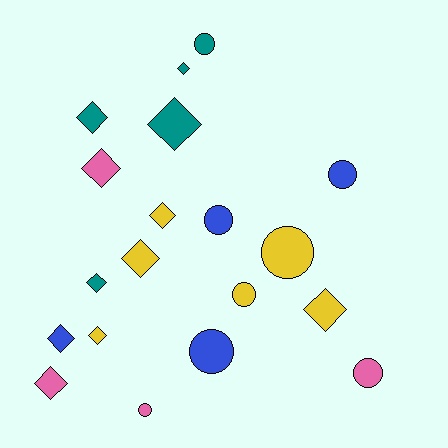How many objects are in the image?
There are 19 objects.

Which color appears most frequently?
Yellow, with 6 objects.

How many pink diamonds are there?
There are 2 pink diamonds.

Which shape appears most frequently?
Diamond, with 11 objects.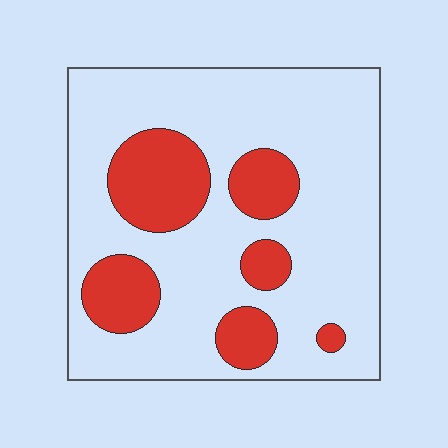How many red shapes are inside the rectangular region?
6.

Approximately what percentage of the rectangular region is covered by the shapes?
Approximately 25%.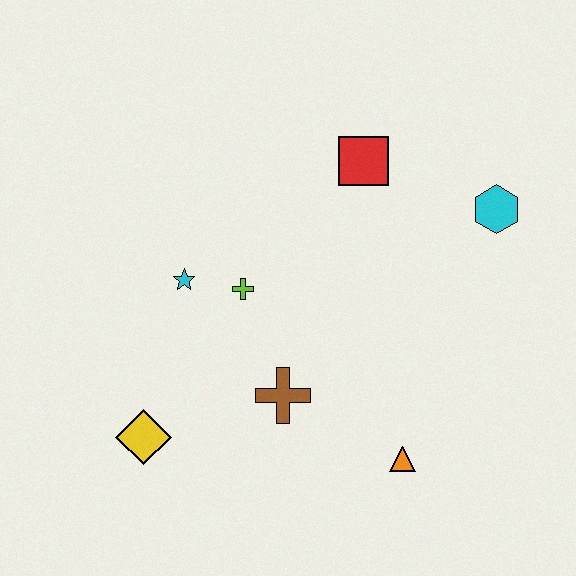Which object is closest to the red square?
The cyan hexagon is closest to the red square.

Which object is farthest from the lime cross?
The cyan hexagon is farthest from the lime cross.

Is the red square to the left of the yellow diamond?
No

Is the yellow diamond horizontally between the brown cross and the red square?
No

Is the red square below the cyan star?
No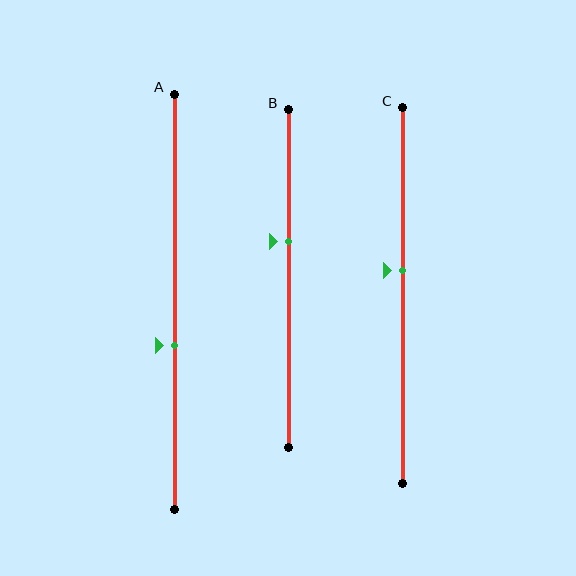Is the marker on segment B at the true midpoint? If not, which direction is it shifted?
No, the marker on segment B is shifted upward by about 11% of the segment length.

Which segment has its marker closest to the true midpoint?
Segment C has its marker closest to the true midpoint.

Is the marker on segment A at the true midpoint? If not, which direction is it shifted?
No, the marker on segment A is shifted downward by about 10% of the segment length.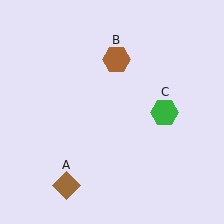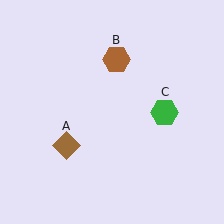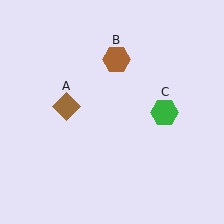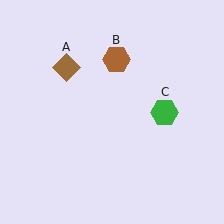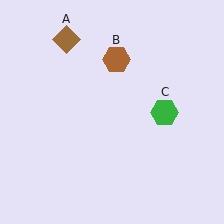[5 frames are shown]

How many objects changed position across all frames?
1 object changed position: brown diamond (object A).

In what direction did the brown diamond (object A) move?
The brown diamond (object A) moved up.